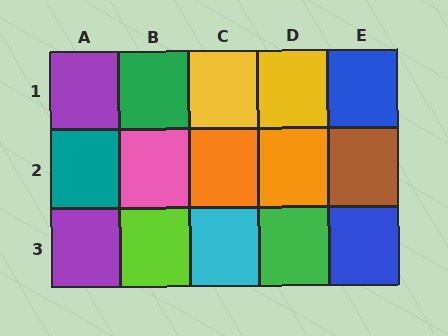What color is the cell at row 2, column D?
Orange.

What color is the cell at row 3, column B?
Lime.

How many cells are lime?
1 cell is lime.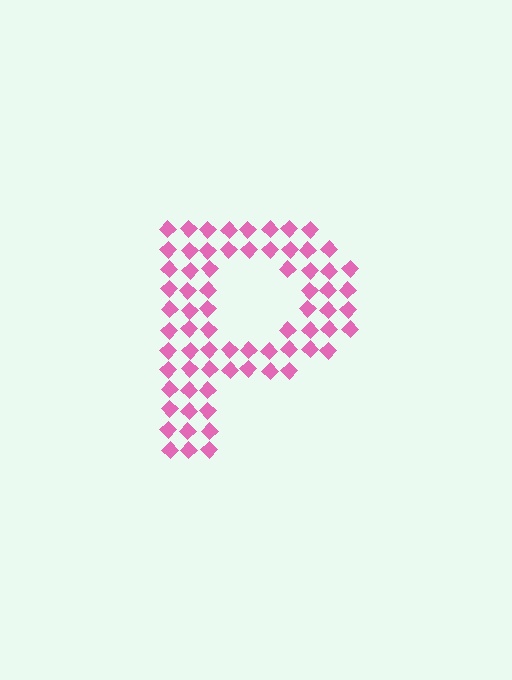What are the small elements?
The small elements are diamonds.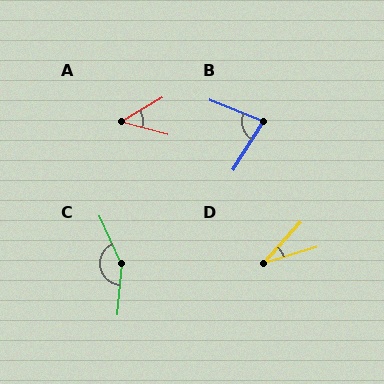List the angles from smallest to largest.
D (31°), A (45°), B (79°), C (151°).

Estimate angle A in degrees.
Approximately 45 degrees.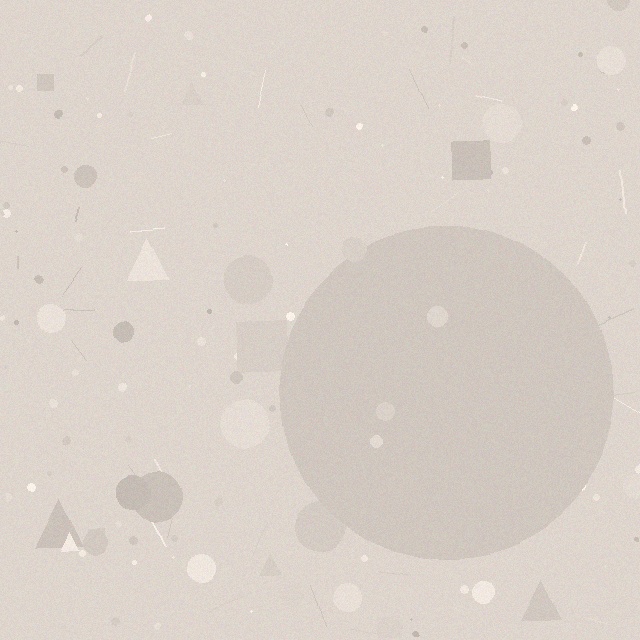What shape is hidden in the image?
A circle is hidden in the image.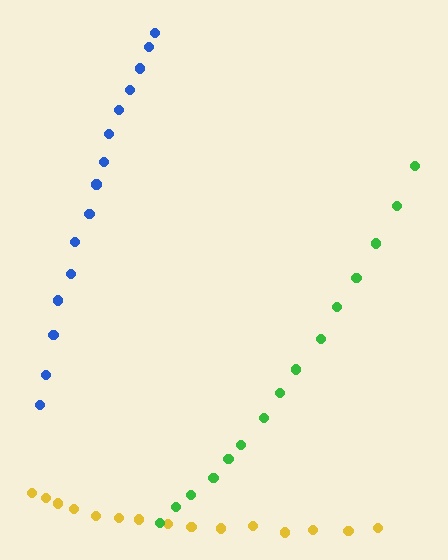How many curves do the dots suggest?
There are 3 distinct paths.